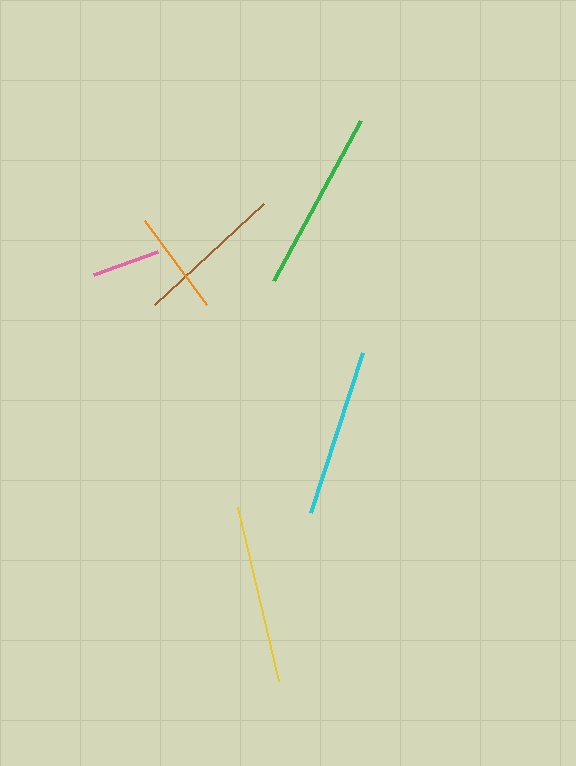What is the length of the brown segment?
The brown segment is approximately 149 pixels long.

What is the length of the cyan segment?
The cyan segment is approximately 168 pixels long.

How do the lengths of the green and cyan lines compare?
The green and cyan lines are approximately the same length.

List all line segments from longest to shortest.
From longest to shortest: green, yellow, cyan, brown, orange, pink.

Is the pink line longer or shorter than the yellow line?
The yellow line is longer than the pink line.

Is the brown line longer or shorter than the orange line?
The brown line is longer than the orange line.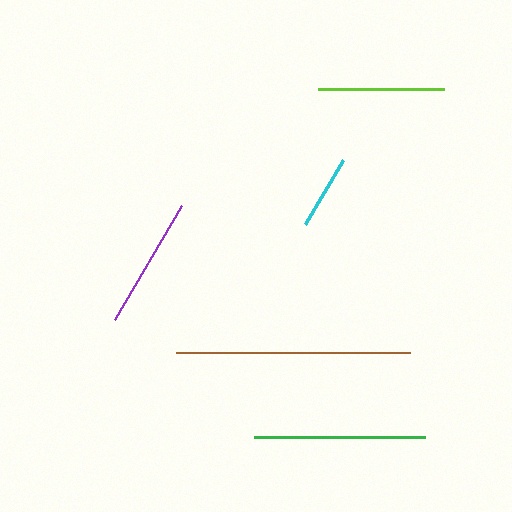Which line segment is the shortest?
The cyan line is the shortest at approximately 75 pixels.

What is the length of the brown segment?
The brown segment is approximately 233 pixels long.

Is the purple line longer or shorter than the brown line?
The brown line is longer than the purple line.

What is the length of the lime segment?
The lime segment is approximately 126 pixels long.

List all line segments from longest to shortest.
From longest to shortest: brown, green, purple, lime, cyan.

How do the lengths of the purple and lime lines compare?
The purple and lime lines are approximately the same length.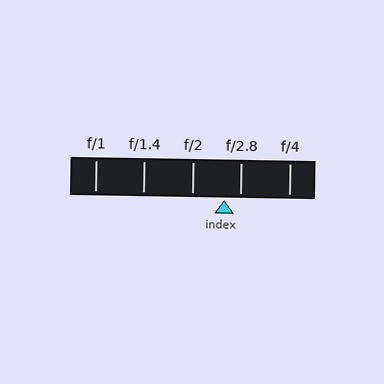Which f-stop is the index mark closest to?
The index mark is closest to f/2.8.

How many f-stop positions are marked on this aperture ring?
There are 5 f-stop positions marked.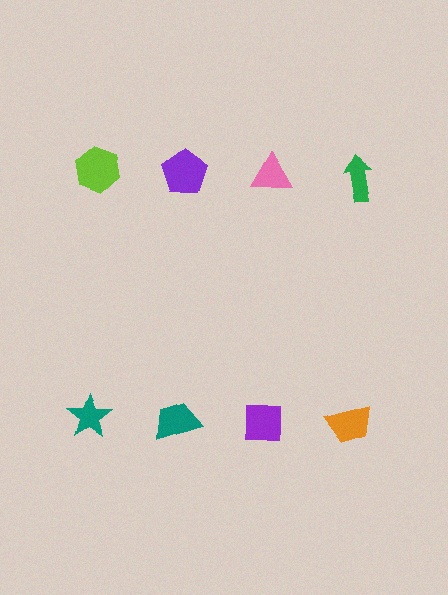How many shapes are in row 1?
4 shapes.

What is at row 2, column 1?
A teal star.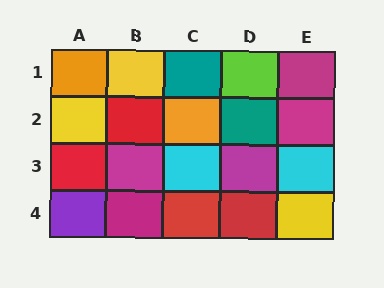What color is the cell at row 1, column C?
Teal.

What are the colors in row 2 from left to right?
Yellow, red, orange, teal, magenta.